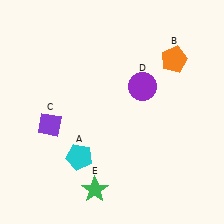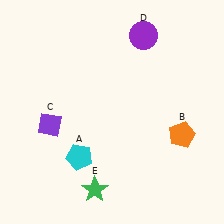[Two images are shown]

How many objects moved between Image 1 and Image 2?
2 objects moved between the two images.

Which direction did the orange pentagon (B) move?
The orange pentagon (B) moved down.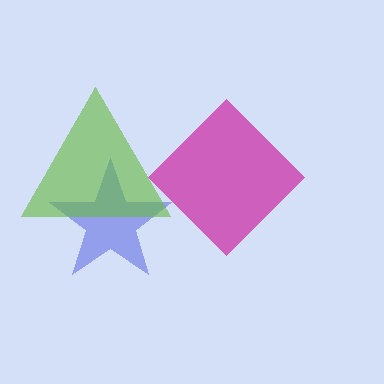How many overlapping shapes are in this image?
There are 3 overlapping shapes in the image.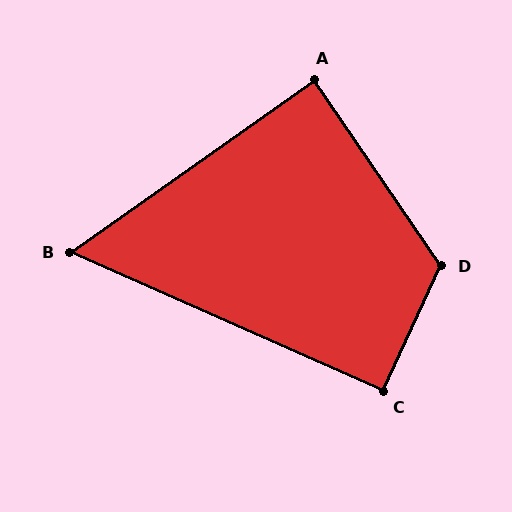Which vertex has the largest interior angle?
D, at approximately 121 degrees.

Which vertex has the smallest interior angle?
B, at approximately 59 degrees.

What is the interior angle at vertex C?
Approximately 91 degrees (approximately right).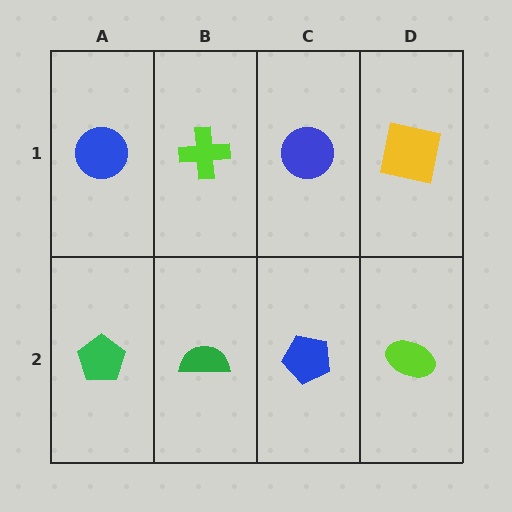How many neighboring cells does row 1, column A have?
2.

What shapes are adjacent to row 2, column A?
A blue circle (row 1, column A), a green semicircle (row 2, column B).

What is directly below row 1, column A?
A green pentagon.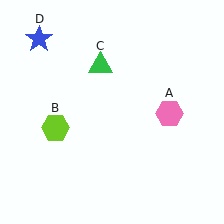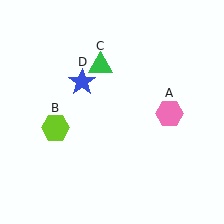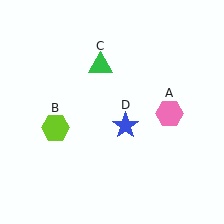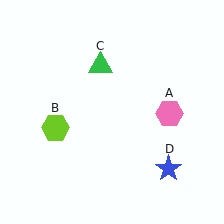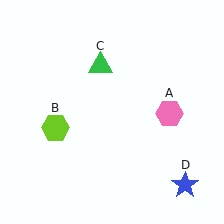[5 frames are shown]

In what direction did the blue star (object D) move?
The blue star (object D) moved down and to the right.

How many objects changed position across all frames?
1 object changed position: blue star (object D).